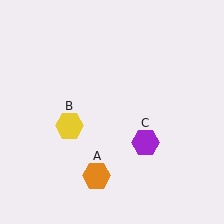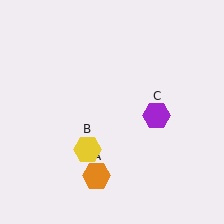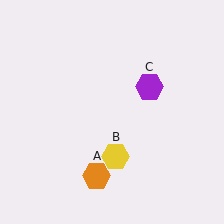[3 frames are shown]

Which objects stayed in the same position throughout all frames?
Orange hexagon (object A) remained stationary.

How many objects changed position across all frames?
2 objects changed position: yellow hexagon (object B), purple hexagon (object C).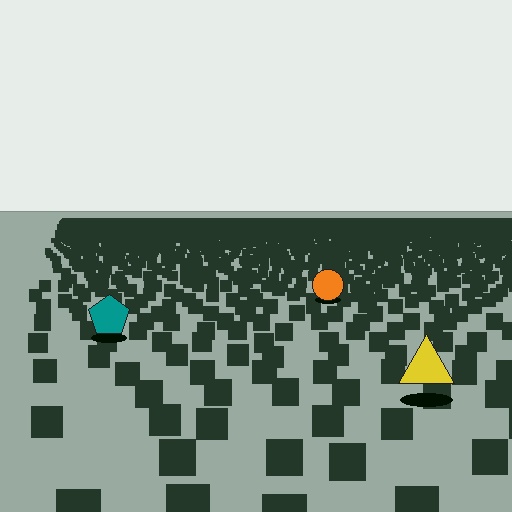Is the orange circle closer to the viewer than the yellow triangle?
No. The yellow triangle is closer — you can tell from the texture gradient: the ground texture is coarser near it.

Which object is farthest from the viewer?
The orange circle is farthest from the viewer. It appears smaller and the ground texture around it is denser.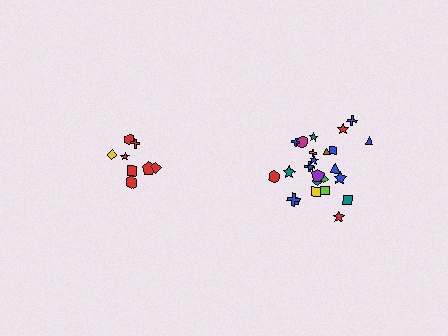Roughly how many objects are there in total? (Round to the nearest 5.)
Roughly 35 objects in total.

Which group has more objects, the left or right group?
The right group.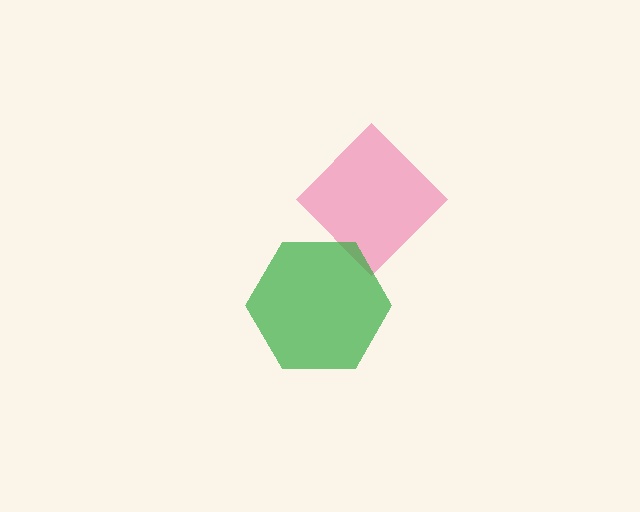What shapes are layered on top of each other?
The layered shapes are: a pink diamond, a green hexagon.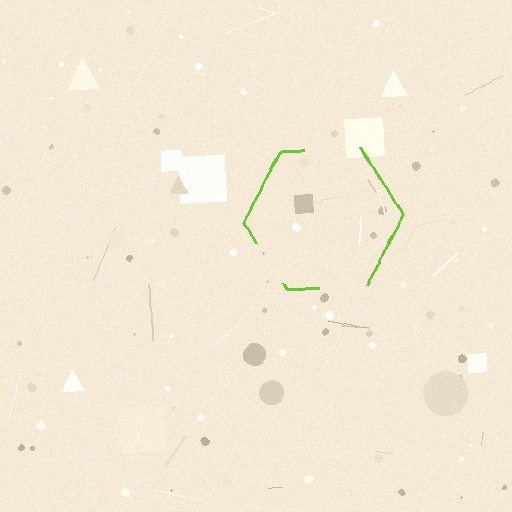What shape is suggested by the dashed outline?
The dashed outline suggests a hexagon.